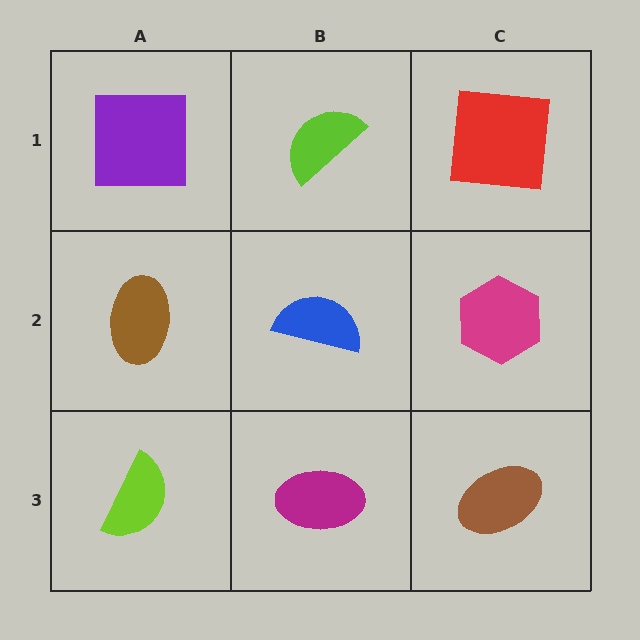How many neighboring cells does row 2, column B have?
4.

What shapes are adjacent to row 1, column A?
A brown ellipse (row 2, column A), a lime semicircle (row 1, column B).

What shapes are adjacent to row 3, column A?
A brown ellipse (row 2, column A), a magenta ellipse (row 3, column B).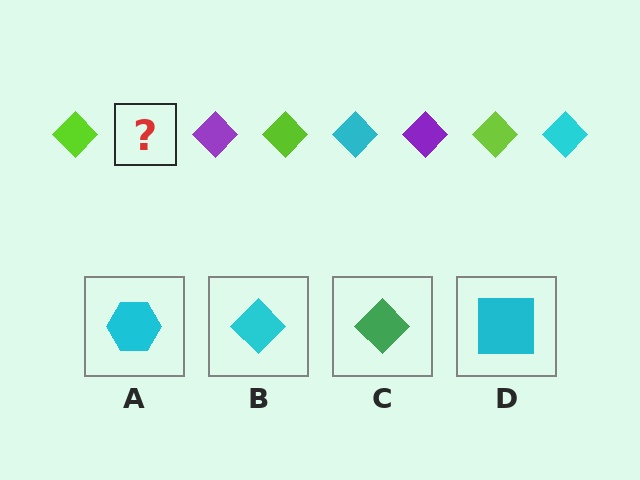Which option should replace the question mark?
Option B.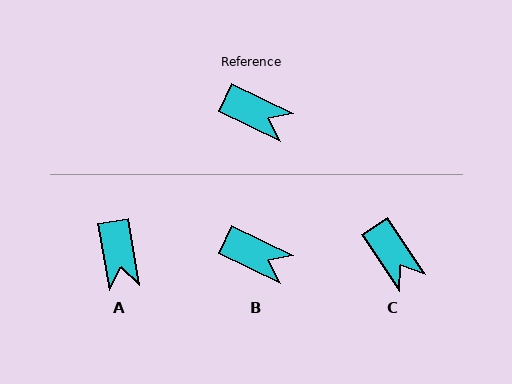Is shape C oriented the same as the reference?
No, it is off by about 31 degrees.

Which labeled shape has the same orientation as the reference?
B.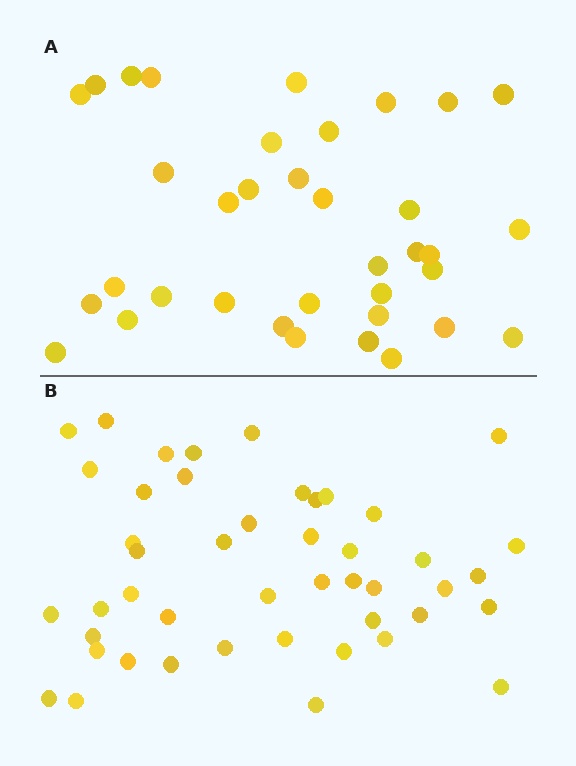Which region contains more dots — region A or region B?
Region B (the bottom region) has more dots.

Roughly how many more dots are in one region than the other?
Region B has roughly 10 or so more dots than region A.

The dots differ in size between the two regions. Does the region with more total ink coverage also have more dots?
No. Region A has more total ink coverage because its dots are larger, but region B actually contains more individual dots. Total area can be misleading — the number of items is what matters here.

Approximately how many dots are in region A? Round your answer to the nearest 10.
About 40 dots. (The exact count is 36, which rounds to 40.)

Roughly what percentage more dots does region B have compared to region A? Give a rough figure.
About 30% more.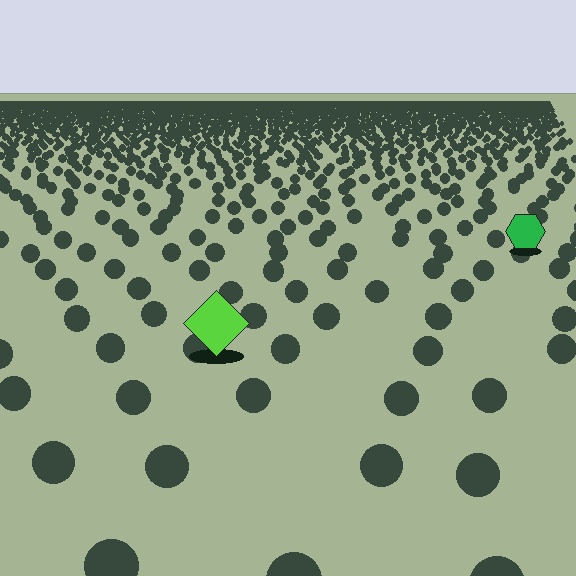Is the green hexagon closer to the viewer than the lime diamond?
No. The lime diamond is closer — you can tell from the texture gradient: the ground texture is coarser near it.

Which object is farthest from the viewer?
The green hexagon is farthest from the viewer. It appears smaller and the ground texture around it is denser.